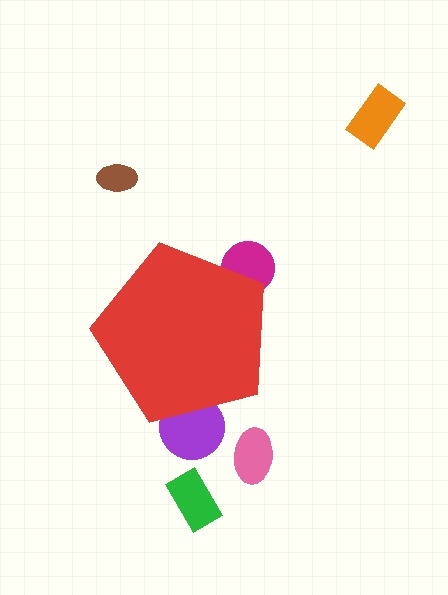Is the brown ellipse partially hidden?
No, the brown ellipse is fully visible.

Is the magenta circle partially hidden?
Yes, the magenta circle is partially hidden behind the red pentagon.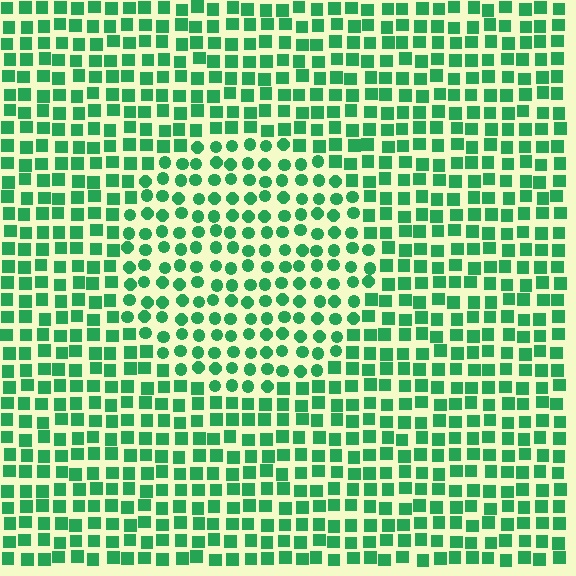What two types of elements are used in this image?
The image uses circles inside the circle region and squares outside it.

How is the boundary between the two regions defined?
The boundary is defined by a change in element shape: circles inside vs. squares outside. All elements share the same color and spacing.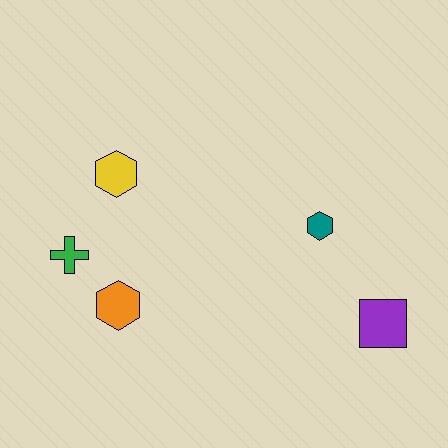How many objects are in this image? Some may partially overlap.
There are 5 objects.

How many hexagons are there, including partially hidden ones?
There are 3 hexagons.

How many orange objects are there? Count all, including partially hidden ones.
There is 1 orange object.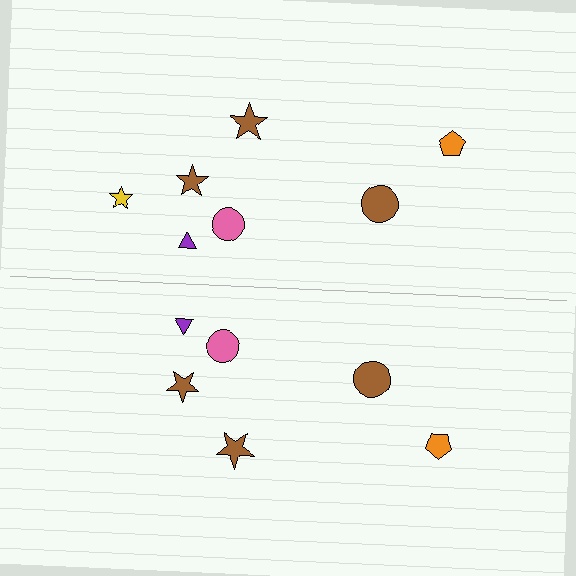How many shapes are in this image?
There are 13 shapes in this image.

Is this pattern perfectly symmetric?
No, the pattern is not perfectly symmetric. A yellow star is missing from the bottom side.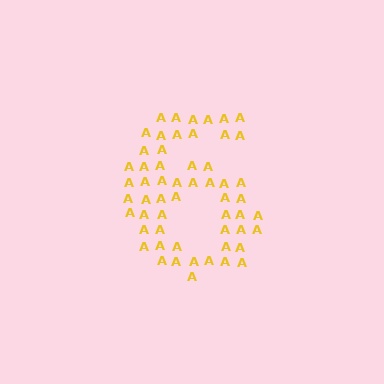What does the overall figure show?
The overall figure shows the digit 6.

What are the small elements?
The small elements are letter A's.